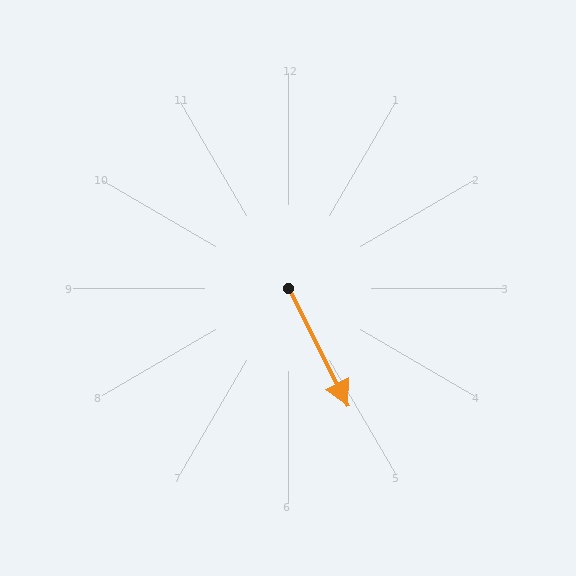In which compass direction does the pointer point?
Southeast.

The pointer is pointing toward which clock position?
Roughly 5 o'clock.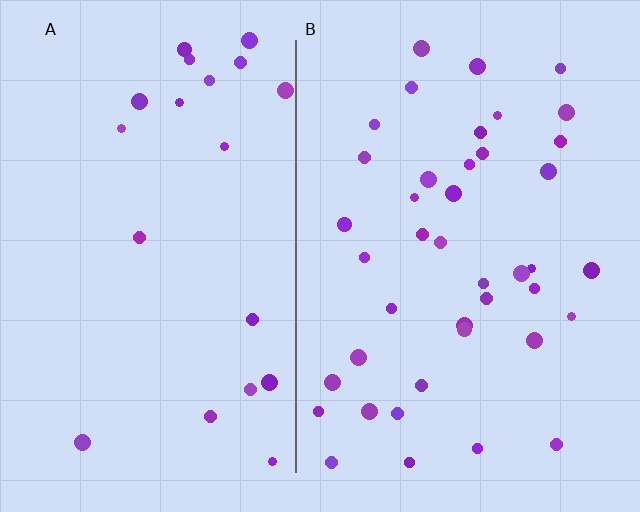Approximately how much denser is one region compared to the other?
Approximately 2.0× — region B over region A.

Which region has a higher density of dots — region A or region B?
B (the right).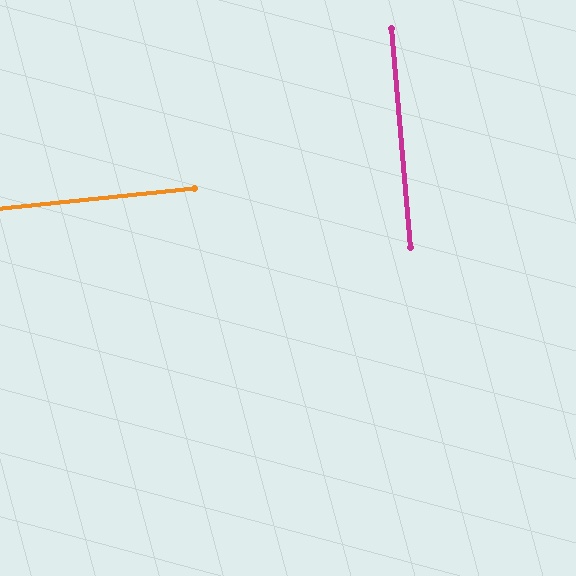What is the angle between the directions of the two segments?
Approximately 89 degrees.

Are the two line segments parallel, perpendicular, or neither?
Perpendicular — they meet at approximately 89°.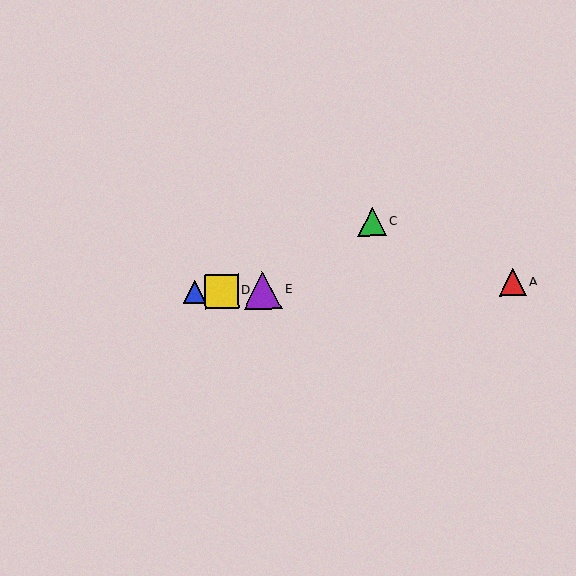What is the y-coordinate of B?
Object B is at y≈292.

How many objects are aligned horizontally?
4 objects (A, B, D, E) are aligned horizontally.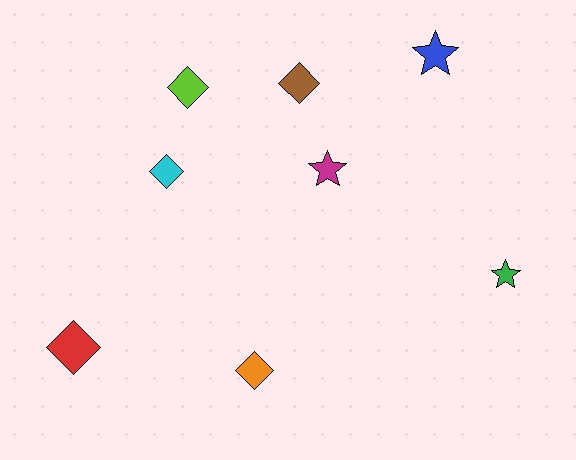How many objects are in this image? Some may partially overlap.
There are 8 objects.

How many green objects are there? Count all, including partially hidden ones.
There is 1 green object.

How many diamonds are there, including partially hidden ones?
There are 5 diamonds.